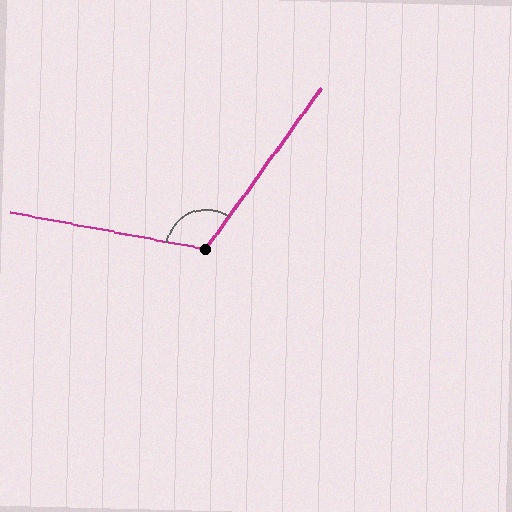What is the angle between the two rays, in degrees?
Approximately 115 degrees.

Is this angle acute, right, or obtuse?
It is obtuse.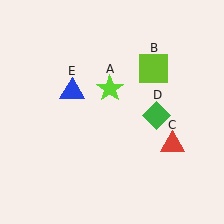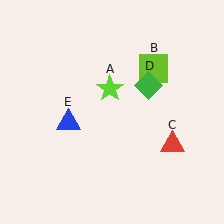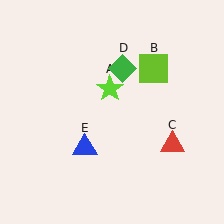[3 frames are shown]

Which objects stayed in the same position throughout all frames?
Lime star (object A) and lime square (object B) and red triangle (object C) remained stationary.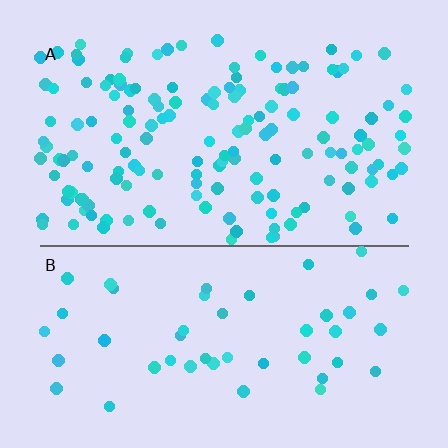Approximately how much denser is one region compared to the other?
Approximately 3.1× — region A over region B.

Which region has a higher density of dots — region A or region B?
A (the top).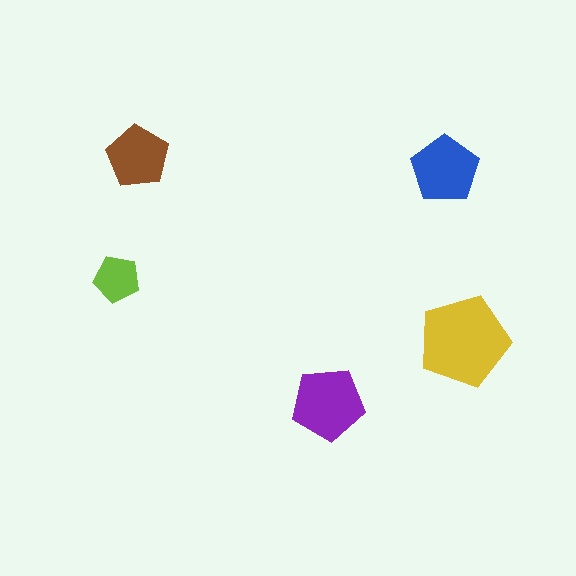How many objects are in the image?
There are 5 objects in the image.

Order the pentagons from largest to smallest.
the yellow one, the purple one, the blue one, the brown one, the lime one.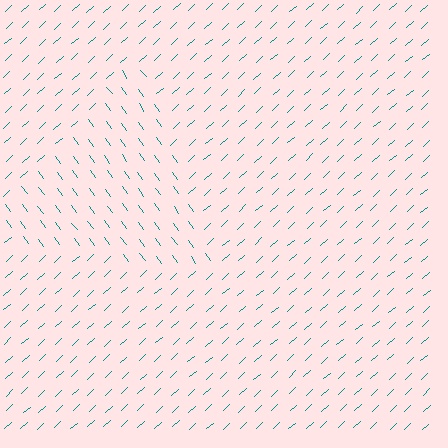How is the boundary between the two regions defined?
The boundary is defined purely by a change in line orientation (approximately 83 degrees difference). All lines are the same color and thickness.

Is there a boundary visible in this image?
Yes, there is a texture boundary formed by a change in line orientation.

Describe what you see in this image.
The image is filled with small teal line segments. A triangle region in the image has lines oriented differently from the surrounding lines, creating a visible texture boundary.